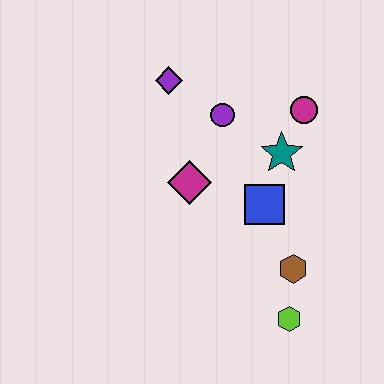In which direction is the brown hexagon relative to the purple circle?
The brown hexagon is below the purple circle.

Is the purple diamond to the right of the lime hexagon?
No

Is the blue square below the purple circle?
Yes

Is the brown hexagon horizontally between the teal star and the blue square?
No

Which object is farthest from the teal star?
The lime hexagon is farthest from the teal star.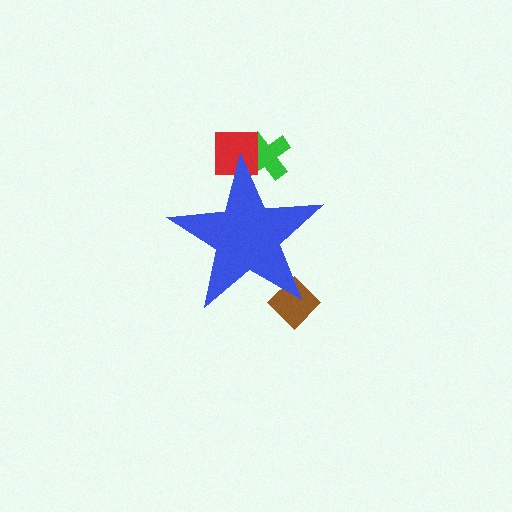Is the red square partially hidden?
Yes, the red square is partially hidden behind the blue star.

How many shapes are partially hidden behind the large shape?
3 shapes are partially hidden.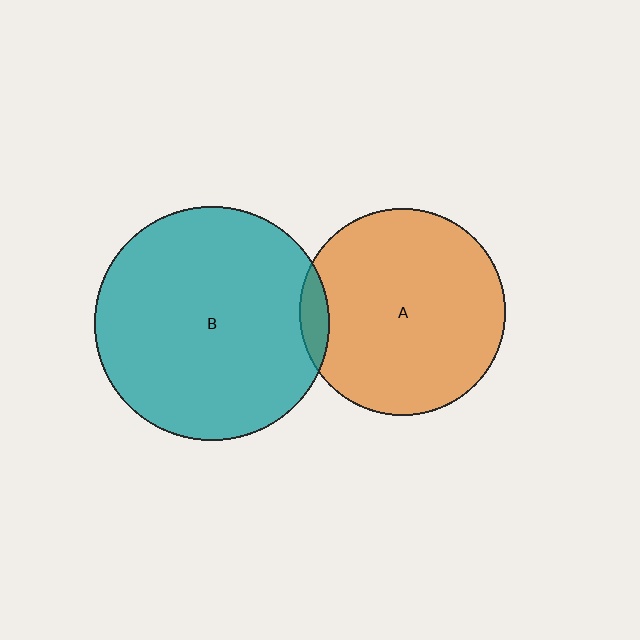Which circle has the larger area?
Circle B (teal).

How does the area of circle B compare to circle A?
Approximately 1.3 times.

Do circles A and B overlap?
Yes.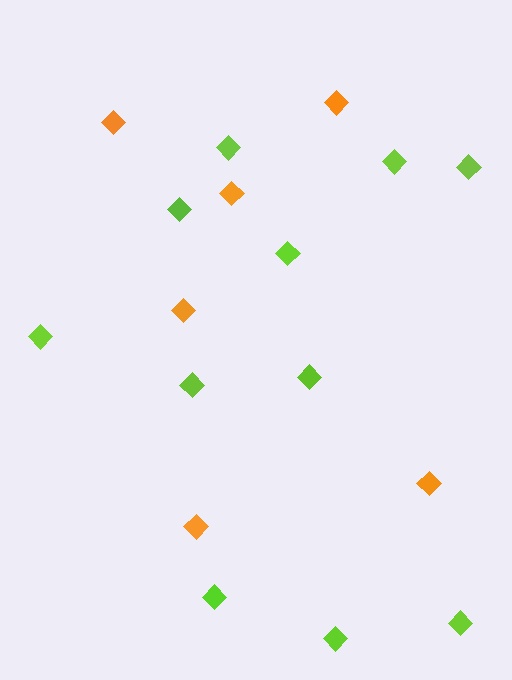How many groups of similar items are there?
There are 2 groups: one group of orange diamonds (6) and one group of lime diamonds (11).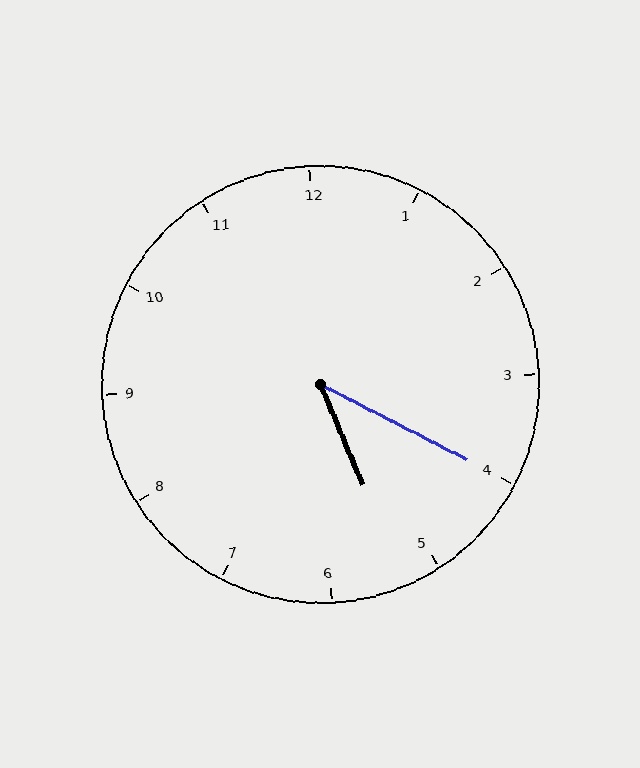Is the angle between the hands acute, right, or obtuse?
It is acute.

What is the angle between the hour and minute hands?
Approximately 40 degrees.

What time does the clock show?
5:20.